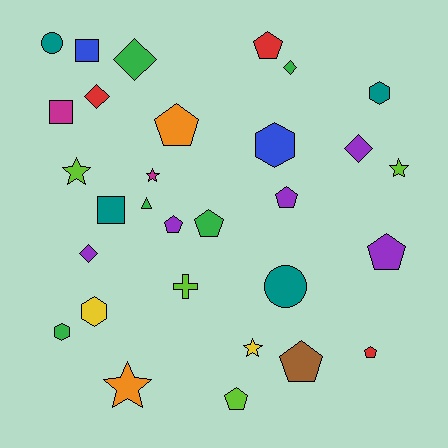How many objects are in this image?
There are 30 objects.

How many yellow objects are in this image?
There are 2 yellow objects.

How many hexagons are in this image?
There are 4 hexagons.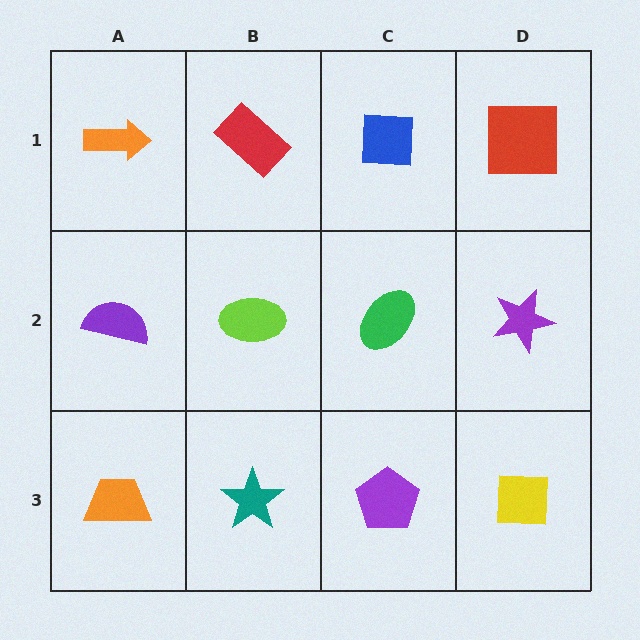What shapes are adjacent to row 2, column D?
A red square (row 1, column D), a yellow square (row 3, column D), a green ellipse (row 2, column C).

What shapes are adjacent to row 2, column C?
A blue square (row 1, column C), a purple pentagon (row 3, column C), a lime ellipse (row 2, column B), a purple star (row 2, column D).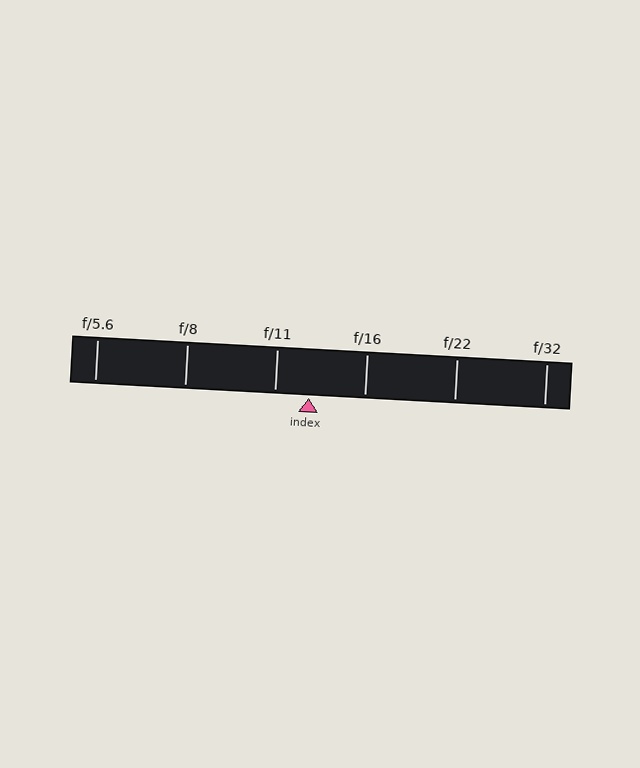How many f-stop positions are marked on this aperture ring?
There are 6 f-stop positions marked.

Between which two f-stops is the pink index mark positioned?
The index mark is between f/11 and f/16.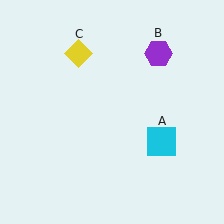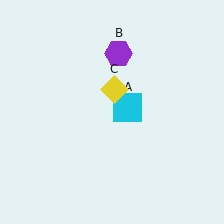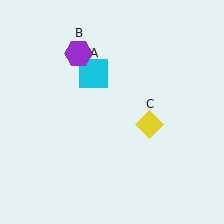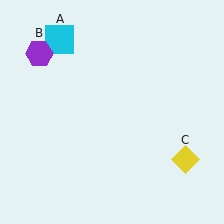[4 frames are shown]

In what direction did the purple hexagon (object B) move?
The purple hexagon (object B) moved left.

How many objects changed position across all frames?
3 objects changed position: cyan square (object A), purple hexagon (object B), yellow diamond (object C).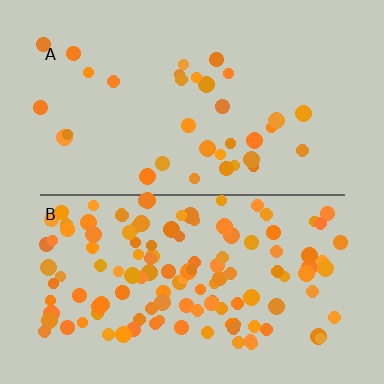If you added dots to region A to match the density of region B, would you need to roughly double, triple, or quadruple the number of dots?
Approximately quadruple.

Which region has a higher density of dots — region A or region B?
B (the bottom).